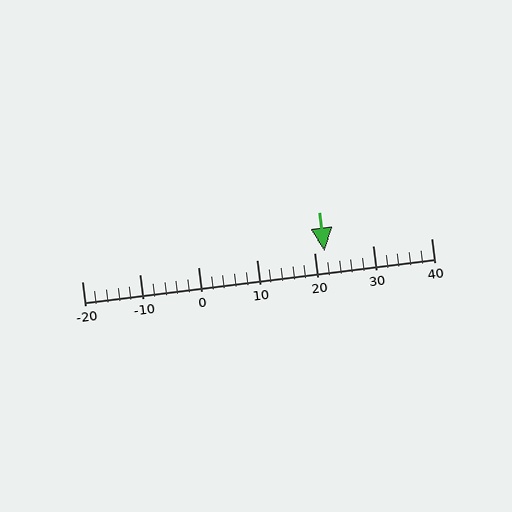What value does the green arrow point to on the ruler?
The green arrow points to approximately 22.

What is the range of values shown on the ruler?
The ruler shows values from -20 to 40.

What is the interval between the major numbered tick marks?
The major tick marks are spaced 10 units apart.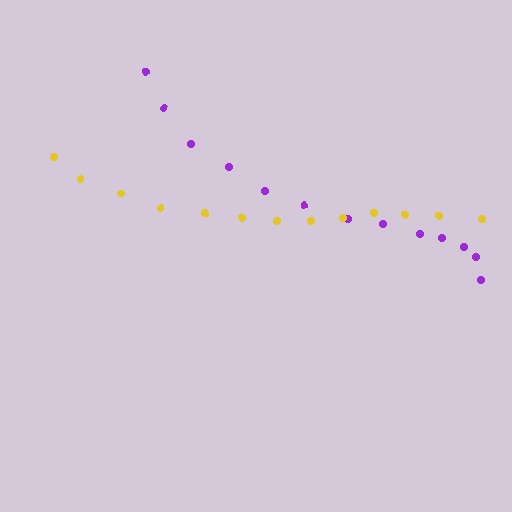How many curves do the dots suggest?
There are 2 distinct paths.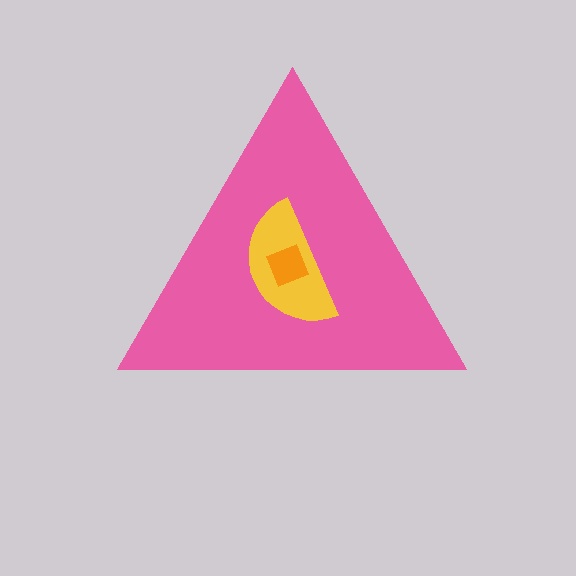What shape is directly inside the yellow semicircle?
The orange diamond.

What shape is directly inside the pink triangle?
The yellow semicircle.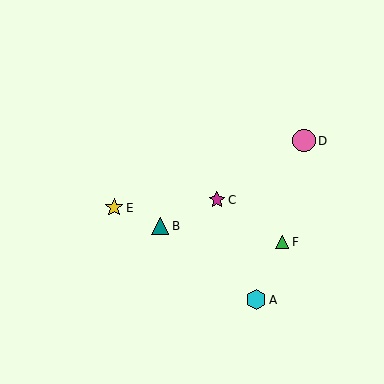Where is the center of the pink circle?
The center of the pink circle is at (304, 141).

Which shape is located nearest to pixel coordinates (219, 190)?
The magenta star (labeled C) at (217, 200) is nearest to that location.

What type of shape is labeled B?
Shape B is a teal triangle.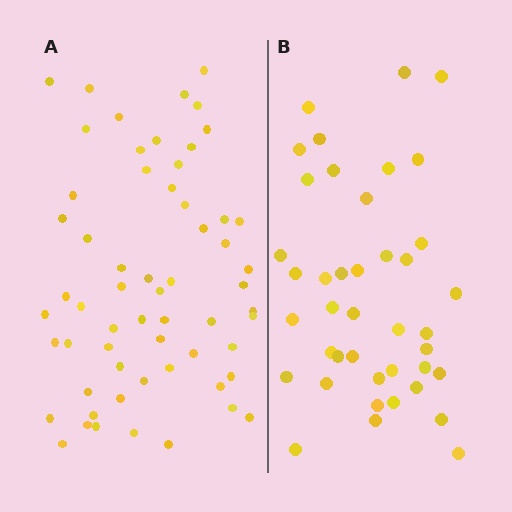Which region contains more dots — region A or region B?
Region A (the left region) has more dots.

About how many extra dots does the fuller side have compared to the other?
Region A has approximately 20 more dots than region B.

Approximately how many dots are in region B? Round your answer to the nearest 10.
About 40 dots. (The exact count is 41, which rounds to 40.)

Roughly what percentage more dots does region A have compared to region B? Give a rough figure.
About 45% more.